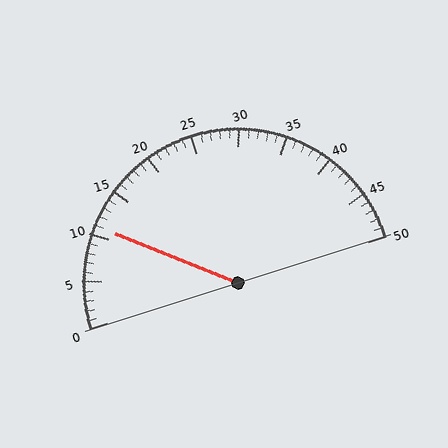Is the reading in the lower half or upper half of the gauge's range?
The reading is in the lower half of the range (0 to 50).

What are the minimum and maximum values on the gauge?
The gauge ranges from 0 to 50.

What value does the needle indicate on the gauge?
The needle indicates approximately 11.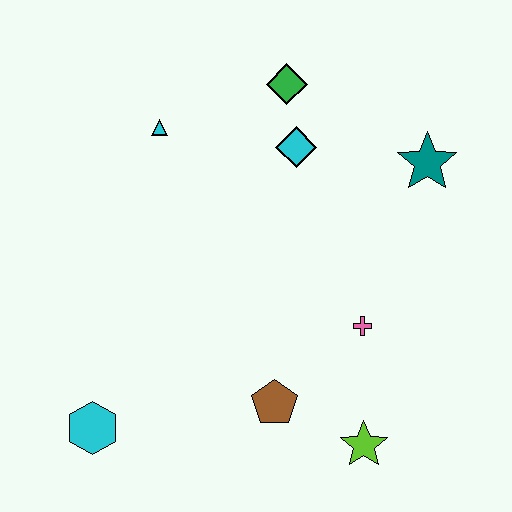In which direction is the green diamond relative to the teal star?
The green diamond is to the left of the teal star.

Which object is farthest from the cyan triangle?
The lime star is farthest from the cyan triangle.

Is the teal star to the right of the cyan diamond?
Yes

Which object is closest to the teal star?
The cyan diamond is closest to the teal star.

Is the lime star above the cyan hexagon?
No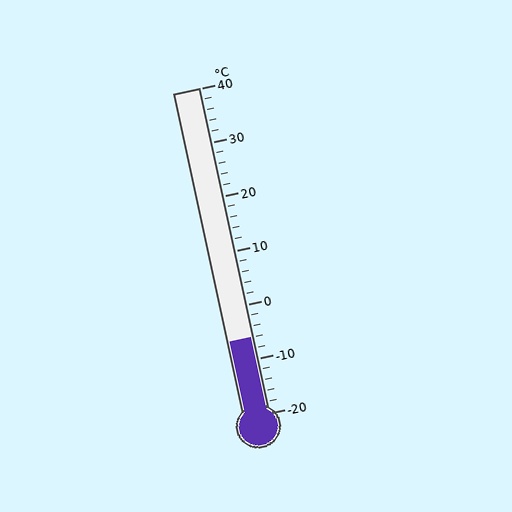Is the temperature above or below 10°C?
The temperature is below 10°C.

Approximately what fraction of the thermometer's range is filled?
The thermometer is filled to approximately 25% of its range.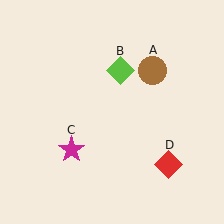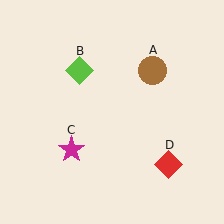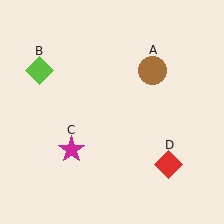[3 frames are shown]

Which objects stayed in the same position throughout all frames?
Brown circle (object A) and magenta star (object C) and red diamond (object D) remained stationary.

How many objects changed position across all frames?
1 object changed position: lime diamond (object B).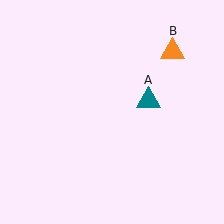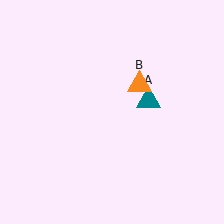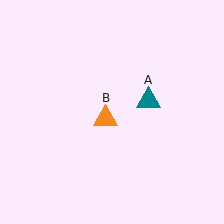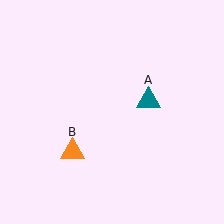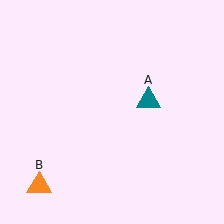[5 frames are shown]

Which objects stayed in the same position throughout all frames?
Teal triangle (object A) remained stationary.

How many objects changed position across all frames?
1 object changed position: orange triangle (object B).